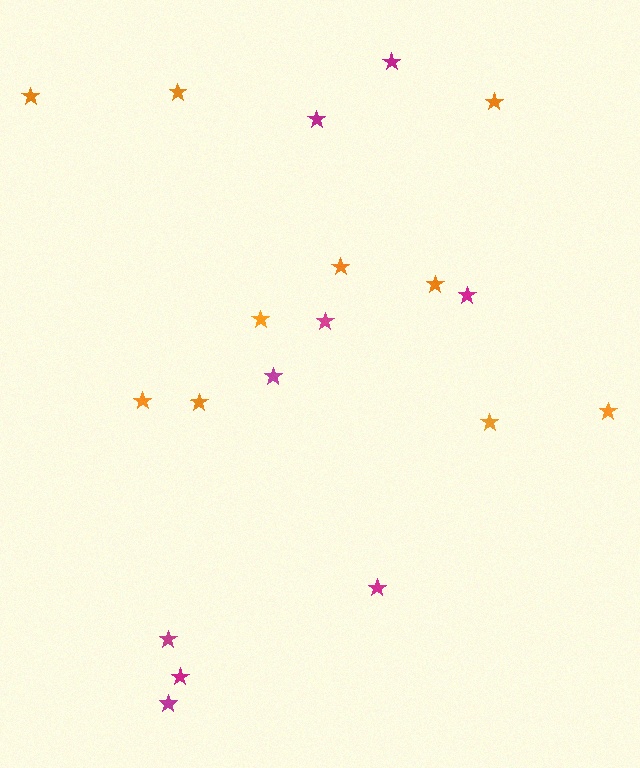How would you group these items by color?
There are 2 groups: one group of magenta stars (9) and one group of orange stars (10).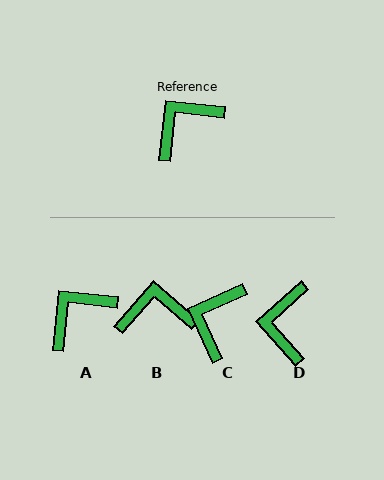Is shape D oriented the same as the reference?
No, it is off by about 48 degrees.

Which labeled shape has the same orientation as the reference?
A.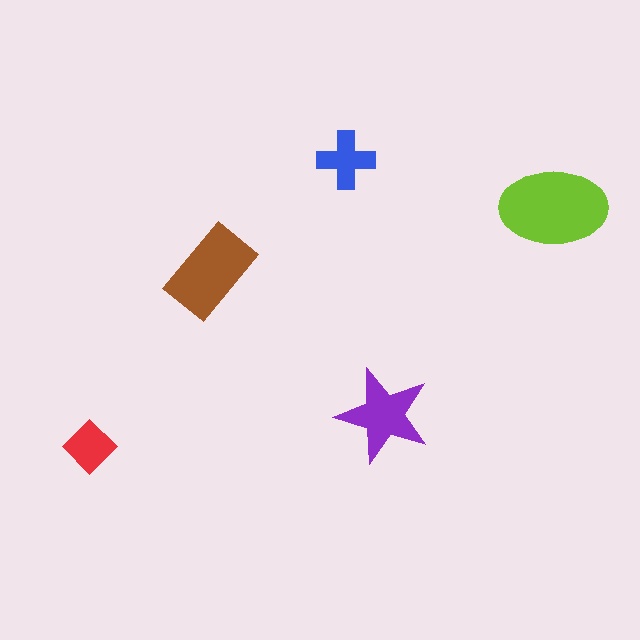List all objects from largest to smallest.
The lime ellipse, the brown rectangle, the purple star, the blue cross, the red diamond.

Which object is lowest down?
The red diamond is bottommost.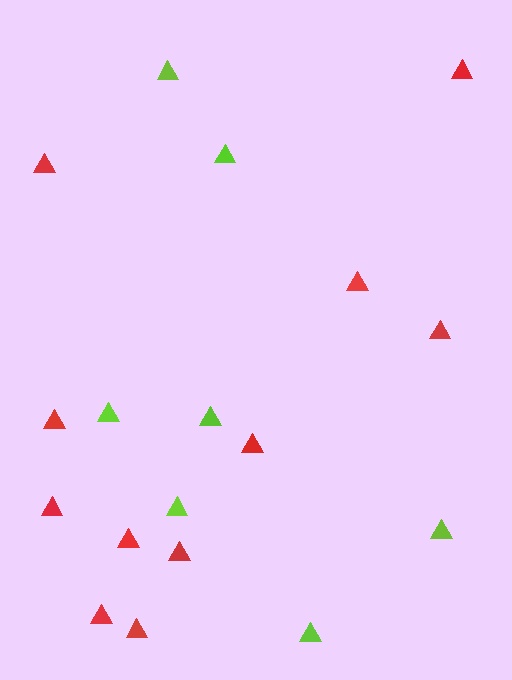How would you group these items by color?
There are 2 groups: one group of red triangles (11) and one group of lime triangles (7).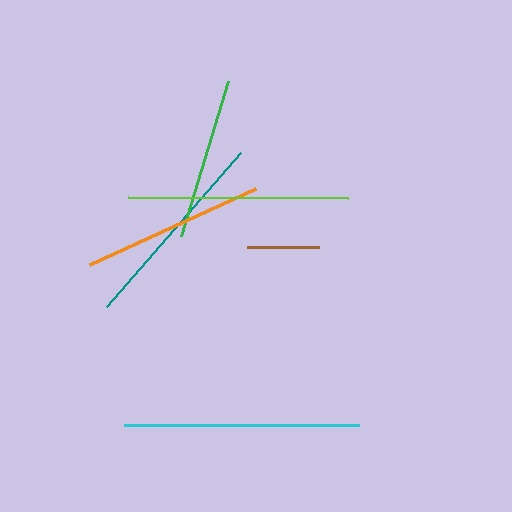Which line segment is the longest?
The cyan line is the longest at approximately 235 pixels.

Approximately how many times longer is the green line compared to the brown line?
The green line is approximately 2.2 times the length of the brown line.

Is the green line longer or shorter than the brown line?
The green line is longer than the brown line.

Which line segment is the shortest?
The brown line is the shortest at approximately 72 pixels.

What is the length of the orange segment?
The orange segment is approximately 182 pixels long.